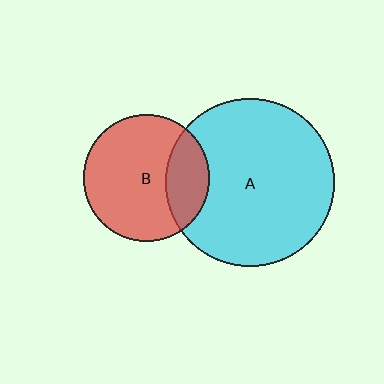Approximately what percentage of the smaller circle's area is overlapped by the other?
Approximately 25%.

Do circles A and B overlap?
Yes.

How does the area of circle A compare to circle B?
Approximately 1.8 times.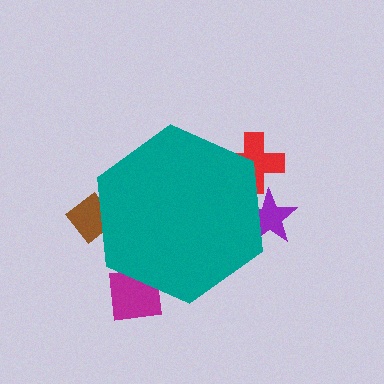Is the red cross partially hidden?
Yes, the red cross is partially hidden behind the teal hexagon.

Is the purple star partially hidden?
Yes, the purple star is partially hidden behind the teal hexagon.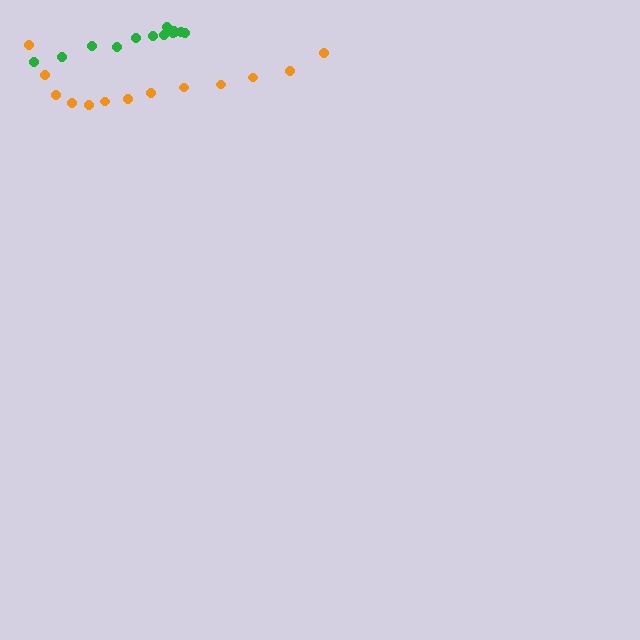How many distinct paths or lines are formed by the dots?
There are 2 distinct paths.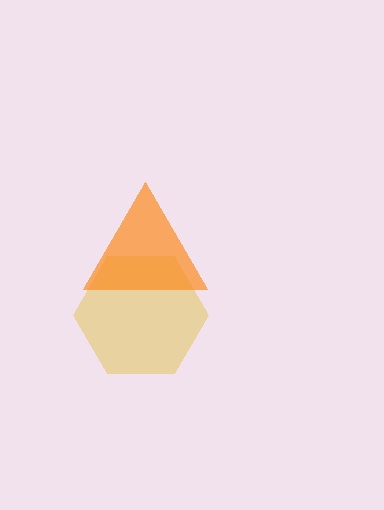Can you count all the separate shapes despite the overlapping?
Yes, there are 2 separate shapes.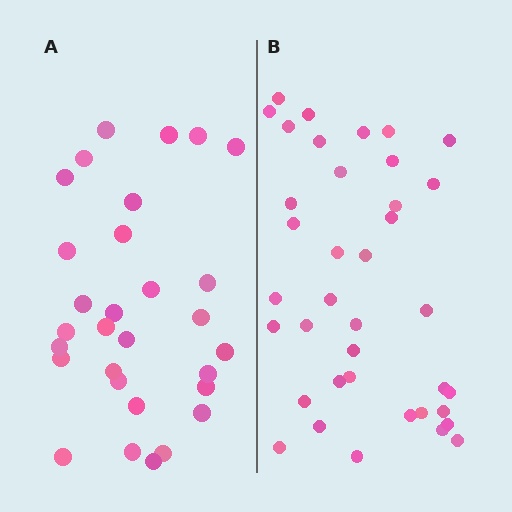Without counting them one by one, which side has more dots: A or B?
Region B (the right region) has more dots.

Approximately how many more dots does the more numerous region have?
Region B has roughly 8 or so more dots than region A.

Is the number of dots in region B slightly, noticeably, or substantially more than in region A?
Region B has noticeably more, but not dramatically so. The ratio is roughly 1.3 to 1.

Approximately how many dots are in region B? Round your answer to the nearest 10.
About 40 dots. (The exact count is 38, which rounds to 40.)